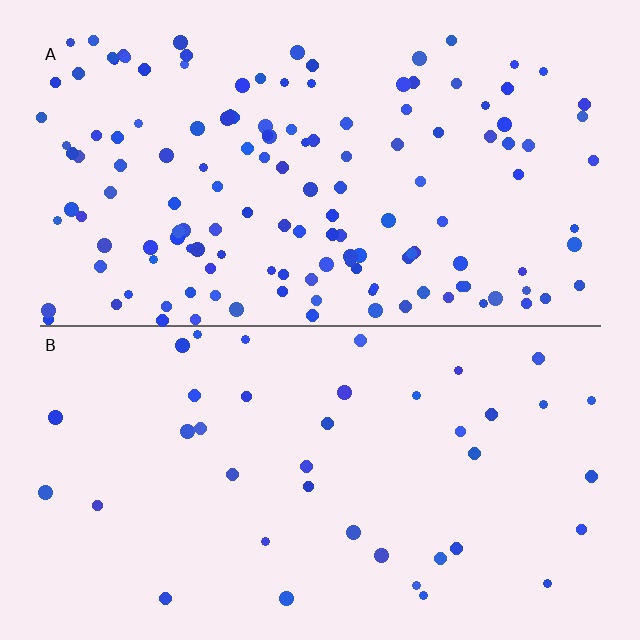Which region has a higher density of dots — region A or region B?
A (the top).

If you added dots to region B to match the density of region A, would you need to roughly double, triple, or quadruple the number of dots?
Approximately quadruple.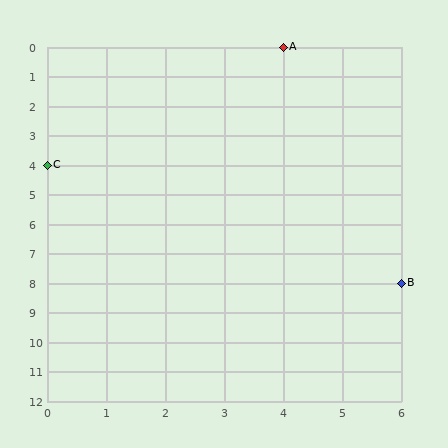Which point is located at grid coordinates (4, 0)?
Point A is at (4, 0).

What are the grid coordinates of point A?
Point A is at grid coordinates (4, 0).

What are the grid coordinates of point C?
Point C is at grid coordinates (0, 4).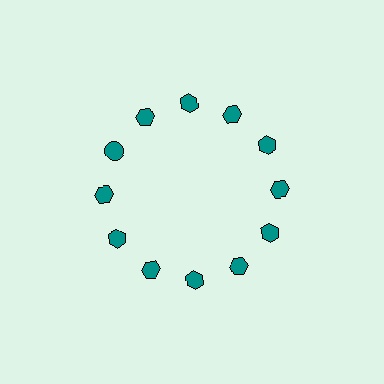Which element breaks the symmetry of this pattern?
The teal circle at roughly the 10 o'clock position breaks the symmetry. All other shapes are teal hexagons.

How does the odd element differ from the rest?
It has a different shape: circle instead of hexagon.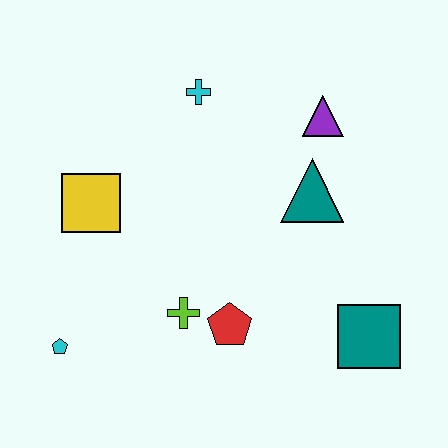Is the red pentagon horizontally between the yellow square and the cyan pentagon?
No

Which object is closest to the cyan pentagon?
The lime cross is closest to the cyan pentagon.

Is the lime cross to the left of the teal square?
Yes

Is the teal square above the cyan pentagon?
Yes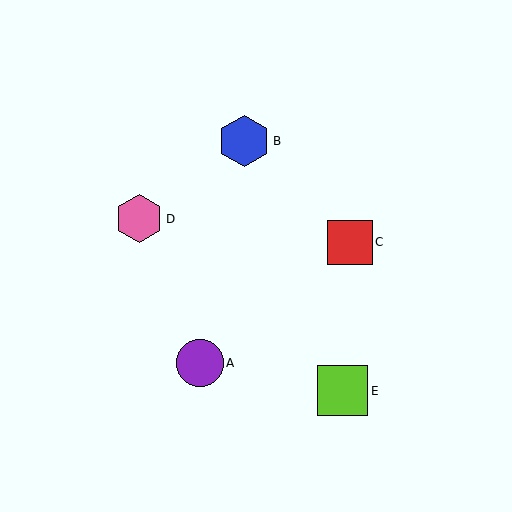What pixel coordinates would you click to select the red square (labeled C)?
Click at (350, 242) to select the red square C.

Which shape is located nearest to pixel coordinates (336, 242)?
The red square (labeled C) at (350, 242) is nearest to that location.